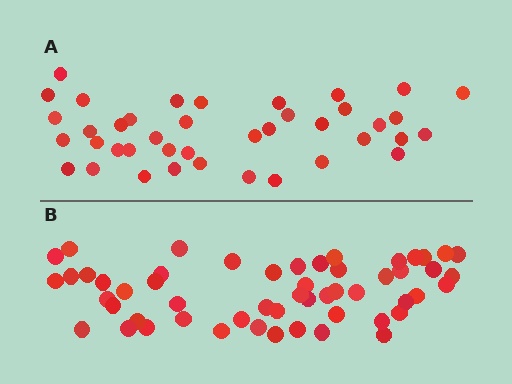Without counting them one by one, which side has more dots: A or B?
Region B (the bottom region) has more dots.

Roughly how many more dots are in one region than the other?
Region B has approximately 15 more dots than region A.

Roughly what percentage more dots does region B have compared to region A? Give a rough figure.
About 35% more.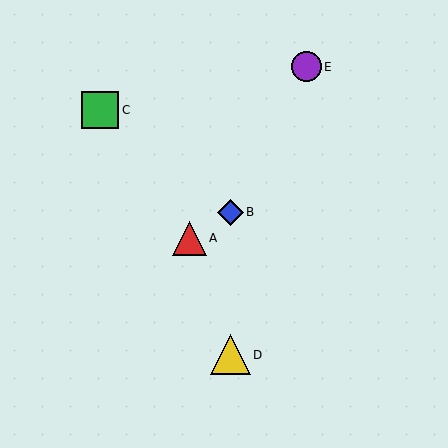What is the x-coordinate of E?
Object E is at x≈306.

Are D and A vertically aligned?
No, D is at x≈230 and A is at x≈189.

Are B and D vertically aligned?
Yes, both are at x≈230.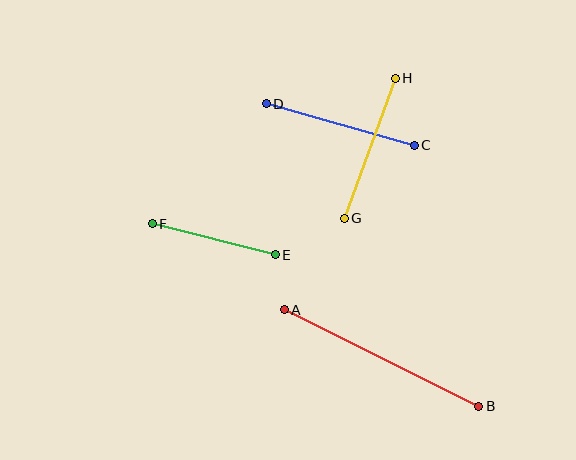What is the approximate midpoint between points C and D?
The midpoint is at approximately (340, 125) pixels.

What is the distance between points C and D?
The distance is approximately 154 pixels.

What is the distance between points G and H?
The distance is approximately 149 pixels.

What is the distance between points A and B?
The distance is approximately 217 pixels.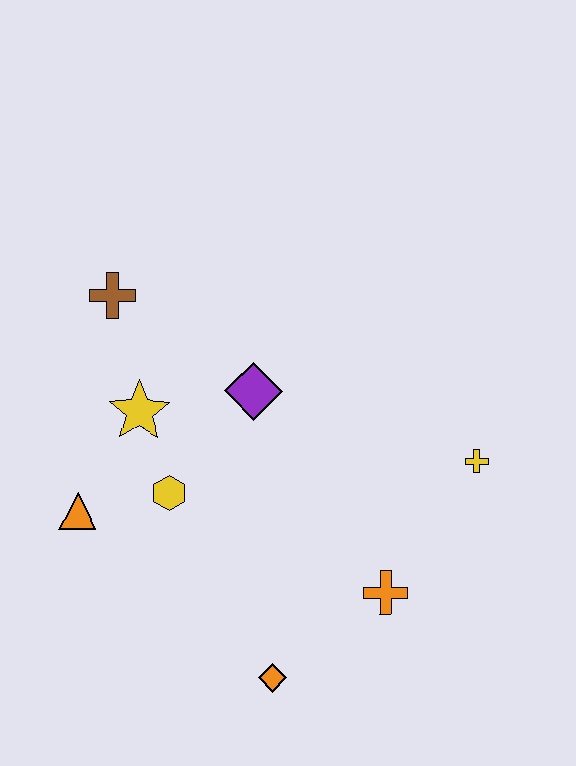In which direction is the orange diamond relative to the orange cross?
The orange diamond is to the left of the orange cross.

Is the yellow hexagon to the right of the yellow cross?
No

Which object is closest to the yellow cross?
The orange cross is closest to the yellow cross.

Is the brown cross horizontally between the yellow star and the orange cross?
No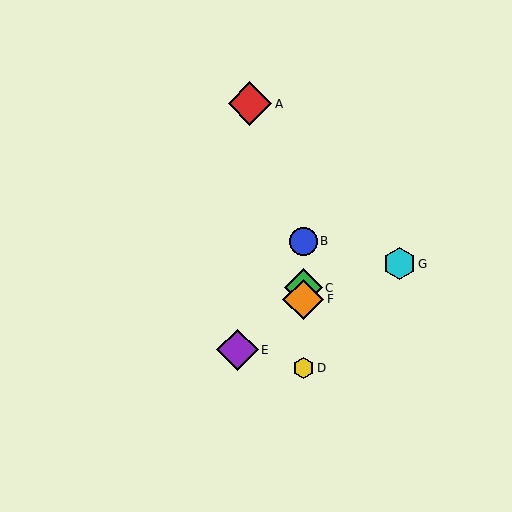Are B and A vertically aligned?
No, B is at x≈303 and A is at x≈250.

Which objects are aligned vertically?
Objects B, C, D, F are aligned vertically.